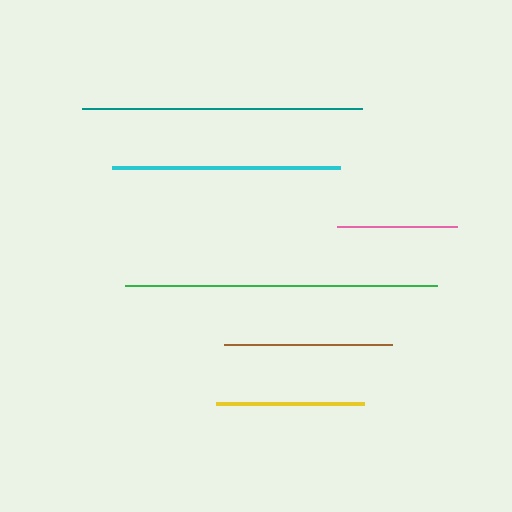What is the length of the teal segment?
The teal segment is approximately 280 pixels long.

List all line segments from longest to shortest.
From longest to shortest: green, teal, cyan, brown, yellow, pink.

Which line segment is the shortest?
The pink line is the shortest at approximately 120 pixels.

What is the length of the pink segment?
The pink segment is approximately 120 pixels long.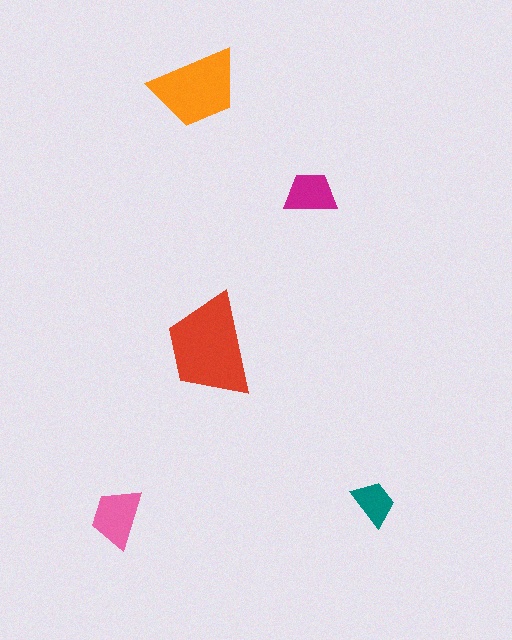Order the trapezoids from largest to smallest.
the red one, the orange one, the pink one, the magenta one, the teal one.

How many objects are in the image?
There are 5 objects in the image.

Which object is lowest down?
The pink trapezoid is bottommost.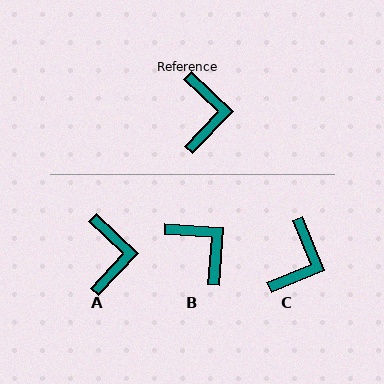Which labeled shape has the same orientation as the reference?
A.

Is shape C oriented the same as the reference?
No, it is off by about 23 degrees.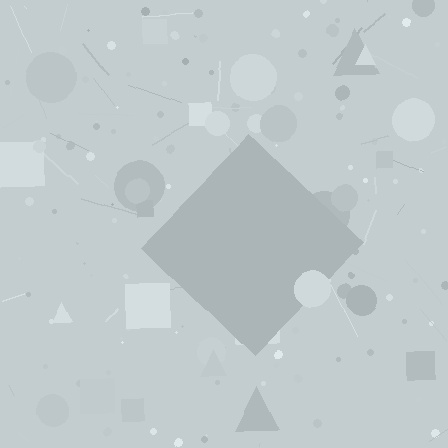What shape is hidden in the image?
A diamond is hidden in the image.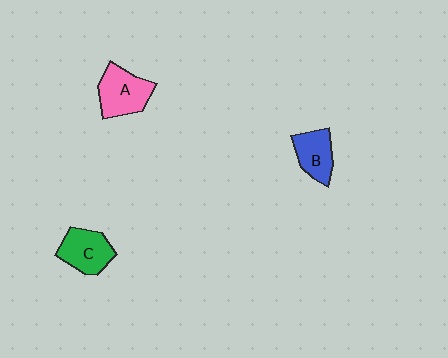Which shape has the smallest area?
Shape B (blue).